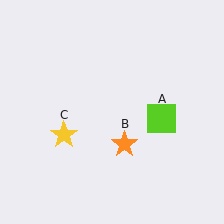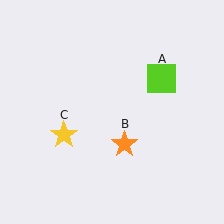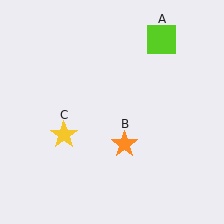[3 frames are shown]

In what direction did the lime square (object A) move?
The lime square (object A) moved up.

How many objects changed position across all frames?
1 object changed position: lime square (object A).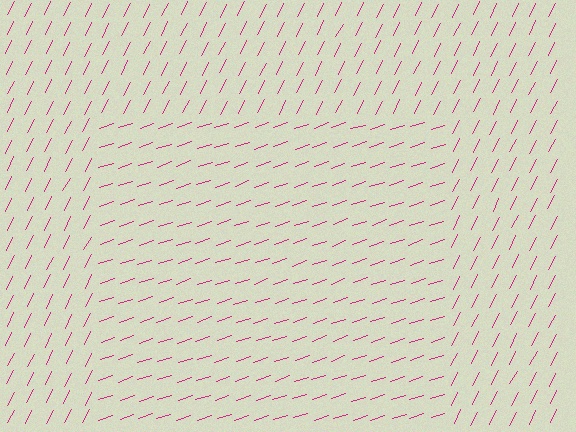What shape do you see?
I see a rectangle.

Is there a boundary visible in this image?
Yes, there is a texture boundary formed by a change in line orientation.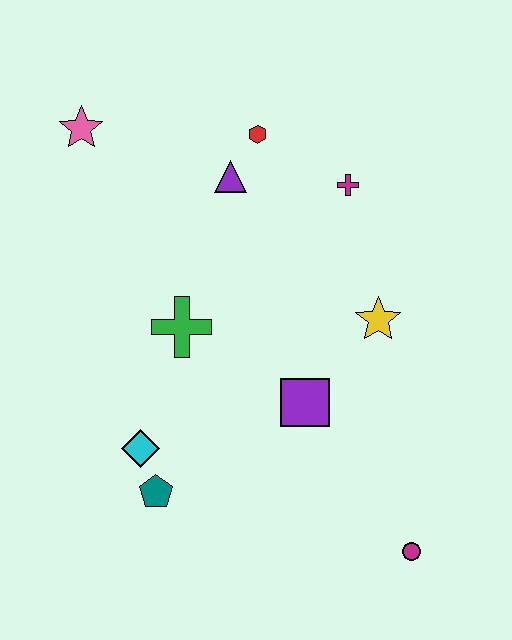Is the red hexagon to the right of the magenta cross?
No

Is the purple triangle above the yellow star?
Yes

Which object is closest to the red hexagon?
The purple triangle is closest to the red hexagon.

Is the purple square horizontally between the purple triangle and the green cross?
No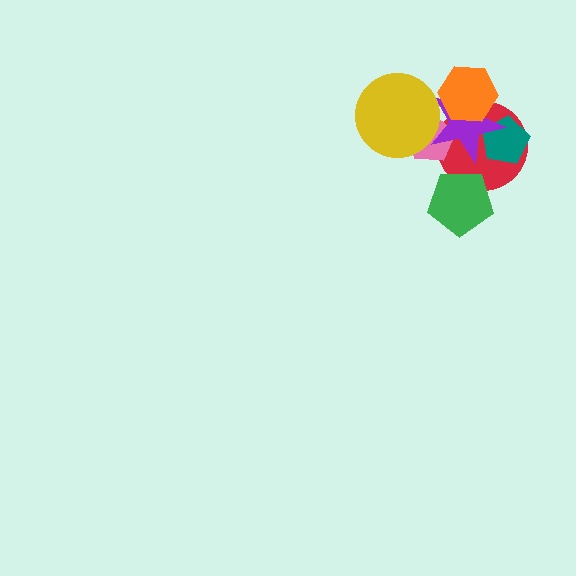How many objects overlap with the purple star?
5 objects overlap with the purple star.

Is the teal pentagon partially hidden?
Yes, it is partially covered by another shape.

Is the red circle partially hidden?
Yes, it is partially covered by another shape.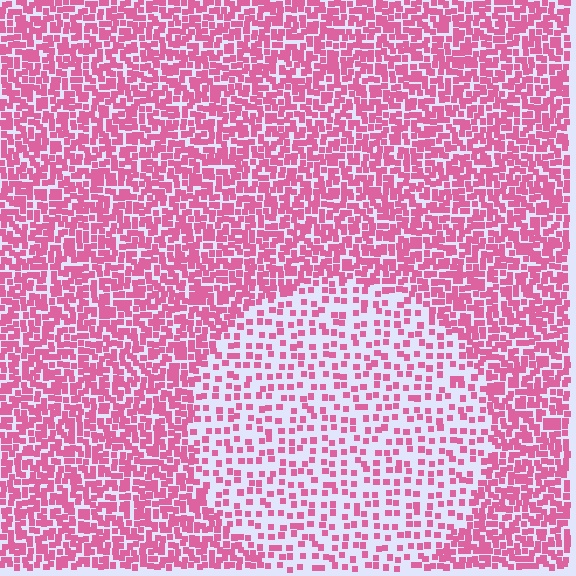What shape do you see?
I see a circle.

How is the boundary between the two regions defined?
The boundary is defined by a change in element density (approximately 2.3x ratio). All elements are the same color, size, and shape.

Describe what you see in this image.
The image contains small pink elements arranged at two different densities. A circle-shaped region is visible where the elements are less densely packed than the surrounding area.